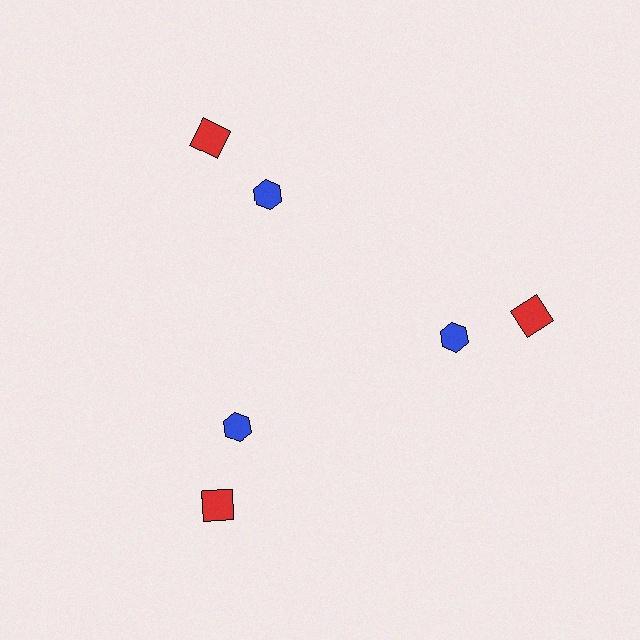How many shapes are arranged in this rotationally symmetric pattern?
There are 6 shapes, arranged in 3 groups of 2.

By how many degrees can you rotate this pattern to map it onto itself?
The pattern maps onto itself every 120 degrees of rotation.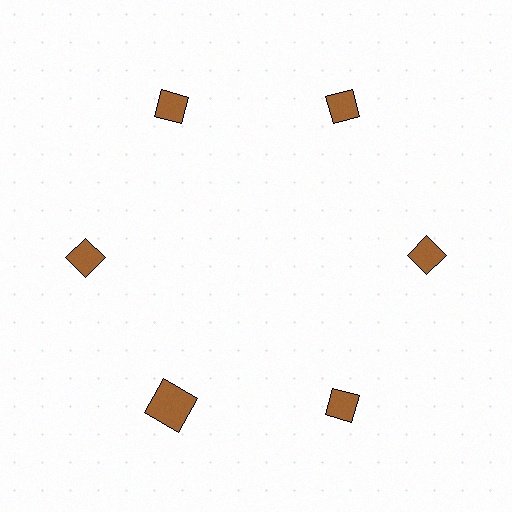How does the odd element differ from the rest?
It has a different shape: square instead of diamond.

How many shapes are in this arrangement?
There are 6 shapes arranged in a ring pattern.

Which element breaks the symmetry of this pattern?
The brown square at roughly the 7 o'clock position breaks the symmetry. All other shapes are brown diamonds.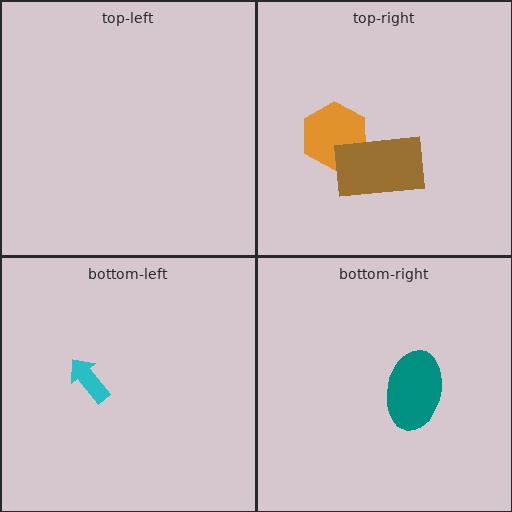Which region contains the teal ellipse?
The bottom-right region.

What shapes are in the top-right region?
The orange hexagon, the brown rectangle.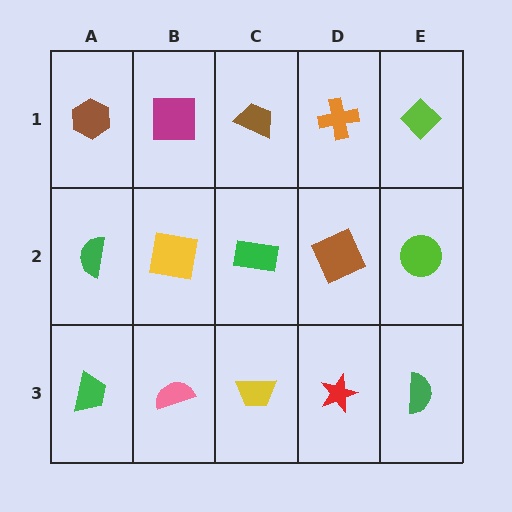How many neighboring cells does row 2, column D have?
4.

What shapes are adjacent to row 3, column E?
A lime circle (row 2, column E), a red star (row 3, column D).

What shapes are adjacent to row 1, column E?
A lime circle (row 2, column E), an orange cross (row 1, column D).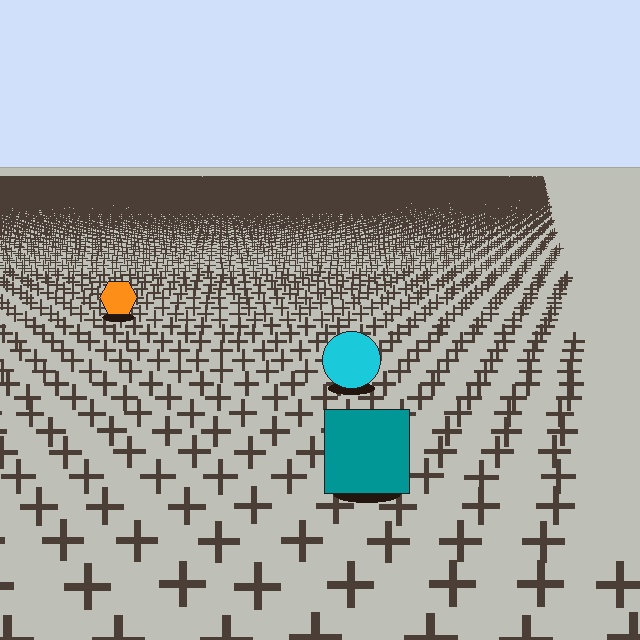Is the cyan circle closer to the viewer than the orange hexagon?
Yes. The cyan circle is closer — you can tell from the texture gradient: the ground texture is coarser near it.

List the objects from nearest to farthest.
From nearest to farthest: the teal square, the cyan circle, the orange hexagon.